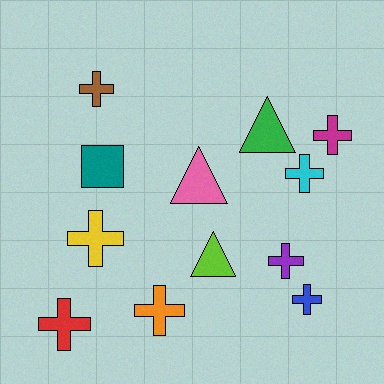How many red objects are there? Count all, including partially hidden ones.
There is 1 red object.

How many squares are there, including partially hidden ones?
There is 1 square.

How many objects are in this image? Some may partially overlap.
There are 12 objects.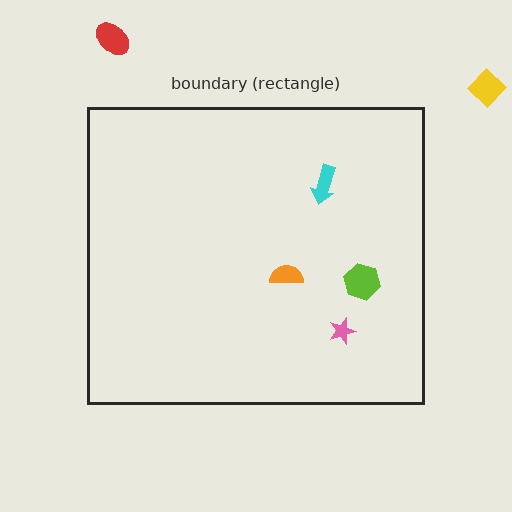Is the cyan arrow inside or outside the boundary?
Inside.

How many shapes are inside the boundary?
4 inside, 2 outside.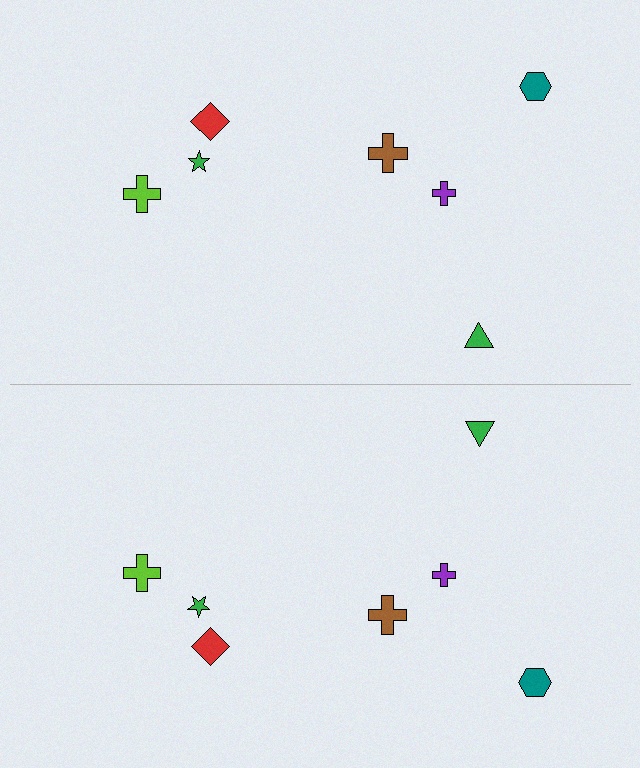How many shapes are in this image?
There are 14 shapes in this image.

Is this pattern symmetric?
Yes, this pattern has bilateral (reflection) symmetry.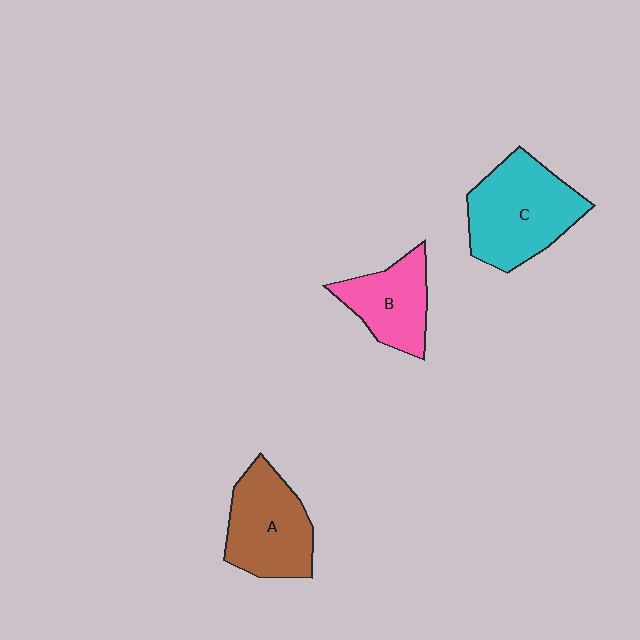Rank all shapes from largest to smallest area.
From largest to smallest: C (cyan), A (brown), B (pink).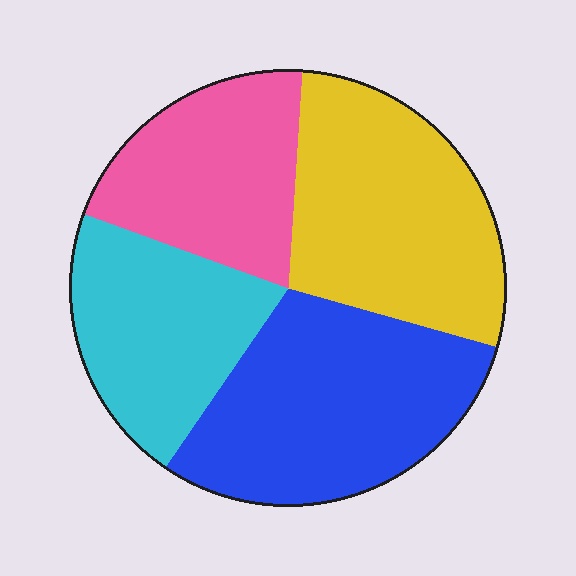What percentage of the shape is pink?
Pink covers 21% of the shape.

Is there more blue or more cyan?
Blue.